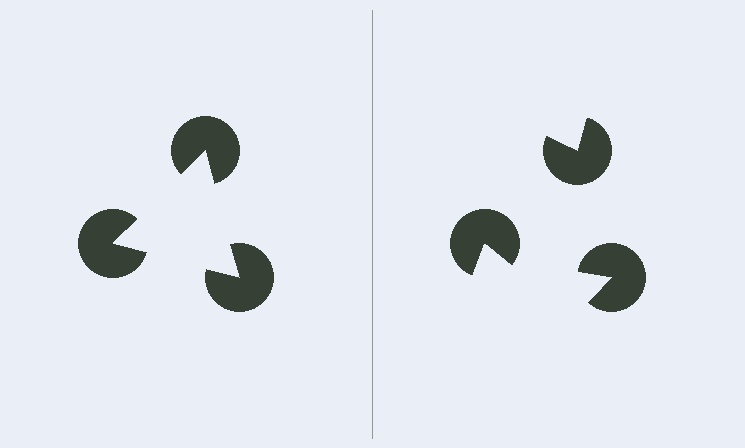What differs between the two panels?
The pac-man discs are positioned identically on both sides; only the wedge orientations differ. On the left they align to a triangle; on the right they are misaligned.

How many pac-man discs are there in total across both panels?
6 — 3 on each side.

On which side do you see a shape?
An illusory triangle appears on the left side. On the right side the wedge cuts are rotated, so no coherent shape forms.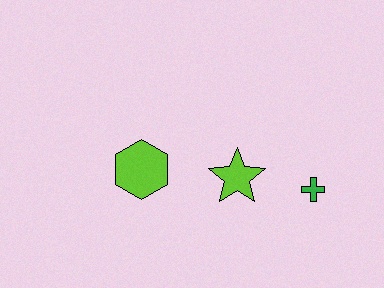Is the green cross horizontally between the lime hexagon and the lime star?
No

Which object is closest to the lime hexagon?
The lime star is closest to the lime hexagon.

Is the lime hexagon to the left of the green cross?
Yes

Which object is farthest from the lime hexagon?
The green cross is farthest from the lime hexagon.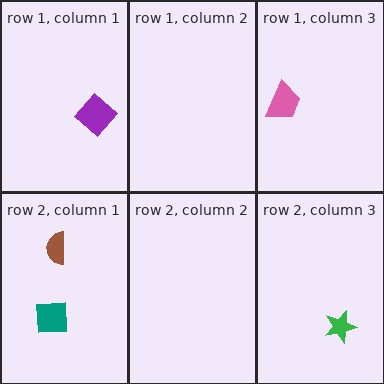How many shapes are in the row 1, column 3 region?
1.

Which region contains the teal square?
The row 2, column 1 region.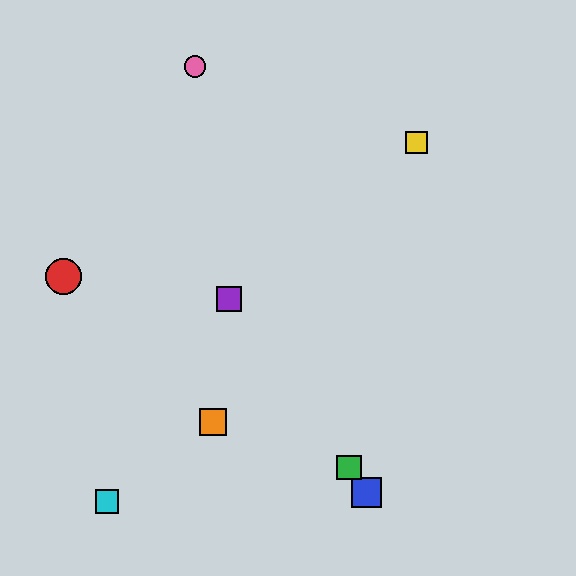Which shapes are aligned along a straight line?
The blue square, the green square, the purple square are aligned along a straight line.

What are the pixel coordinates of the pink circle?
The pink circle is at (195, 67).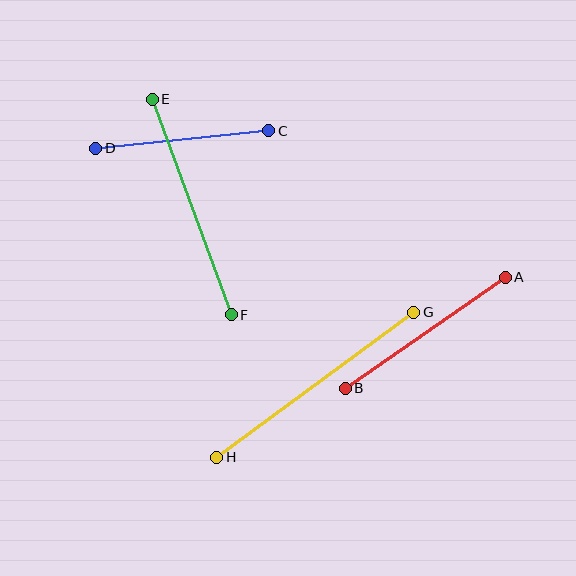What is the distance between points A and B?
The distance is approximately 194 pixels.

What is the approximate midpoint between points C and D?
The midpoint is at approximately (182, 140) pixels.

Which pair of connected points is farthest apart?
Points G and H are farthest apart.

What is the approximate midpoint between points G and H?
The midpoint is at approximately (315, 385) pixels.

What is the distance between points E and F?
The distance is approximately 230 pixels.